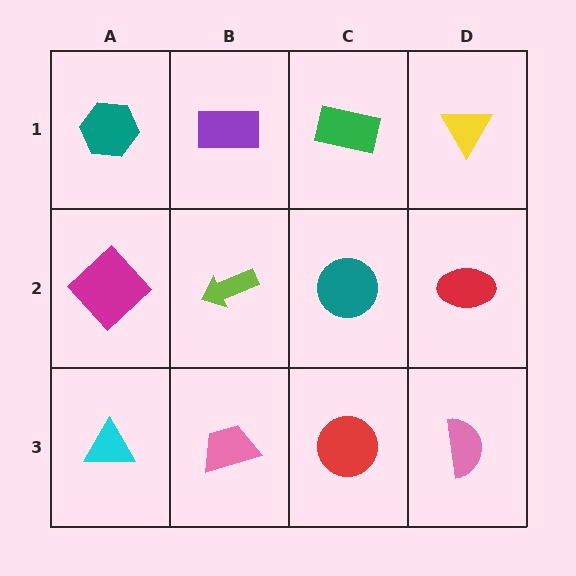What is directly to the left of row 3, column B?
A cyan triangle.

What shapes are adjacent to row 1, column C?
A teal circle (row 2, column C), a purple rectangle (row 1, column B), a yellow triangle (row 1, column D).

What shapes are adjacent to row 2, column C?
A green rectangle (row 1, column C), a red circle (row 3, column C), a lime arrow (row 2, column B), a red ellipse (row 2, column D).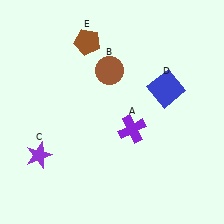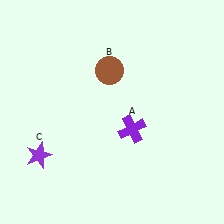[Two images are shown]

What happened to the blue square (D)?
The blue square (D) was removed in Image 2. It was in the top-right area of Image 1.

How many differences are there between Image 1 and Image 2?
There are 2 differences between the two images.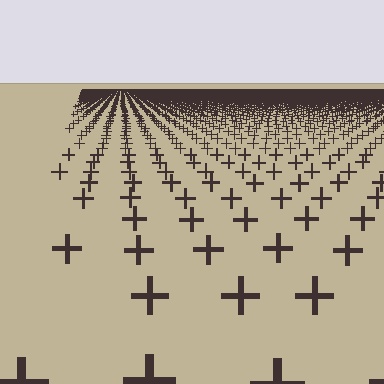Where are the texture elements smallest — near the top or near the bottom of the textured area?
Near the top.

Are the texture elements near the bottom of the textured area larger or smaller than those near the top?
Larger. Near the bottom, elements are closer to the viewer and appear at a bigger on-screen size.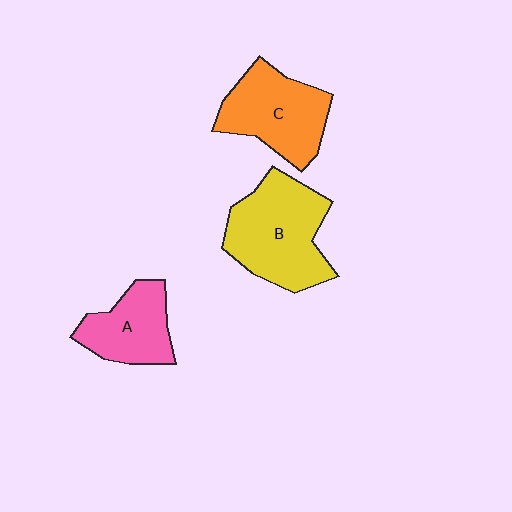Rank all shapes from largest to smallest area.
From largest to smallest: B (yellow), C (orange), A (pink).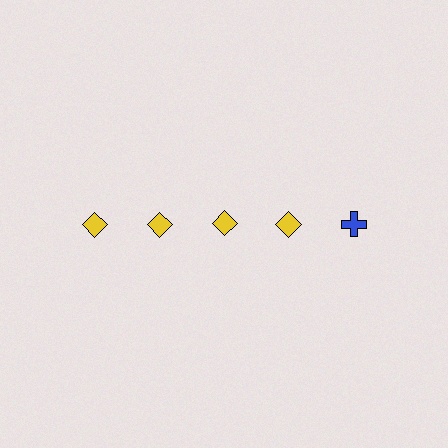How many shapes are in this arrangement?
There are 5 shapes arranged in a grid pattern.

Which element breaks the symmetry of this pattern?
The blue cross in the top row, rightmost column breaks the symmetry. All other shapes are yellow diamonds.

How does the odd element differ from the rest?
It differs in both color (blue instead of yellow) and shape (cross instead of diamond).